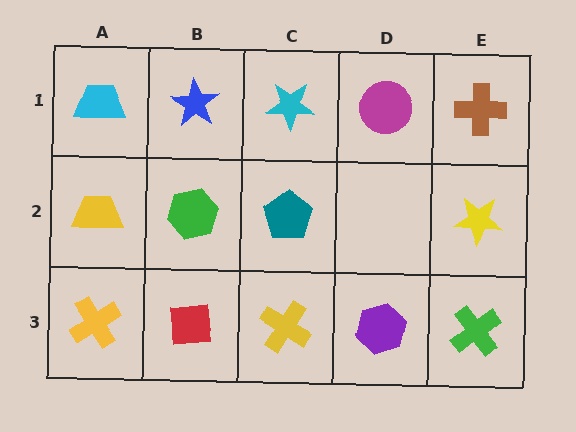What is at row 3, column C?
A yellow cross.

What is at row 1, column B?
A blue star.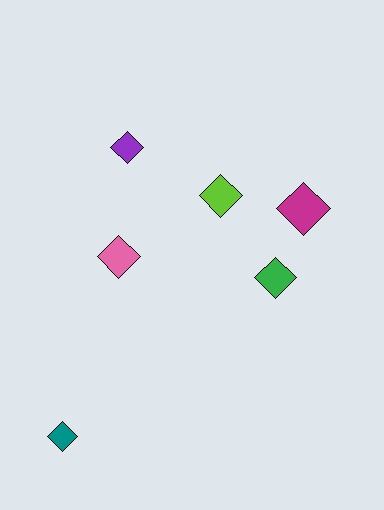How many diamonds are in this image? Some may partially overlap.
There are 6 diamonds.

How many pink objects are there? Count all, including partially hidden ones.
There is 1 pink object.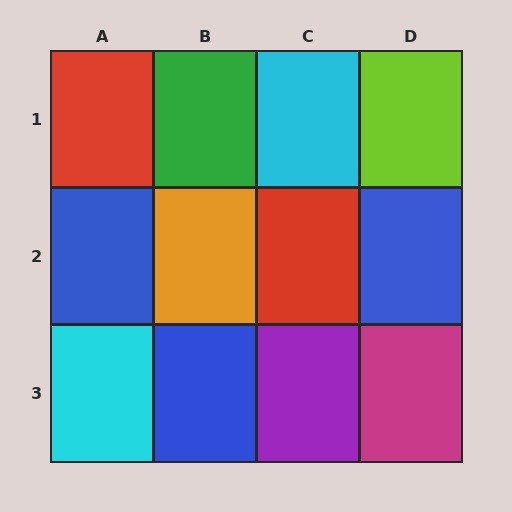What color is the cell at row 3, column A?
Cyan.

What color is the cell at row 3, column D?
Magenta.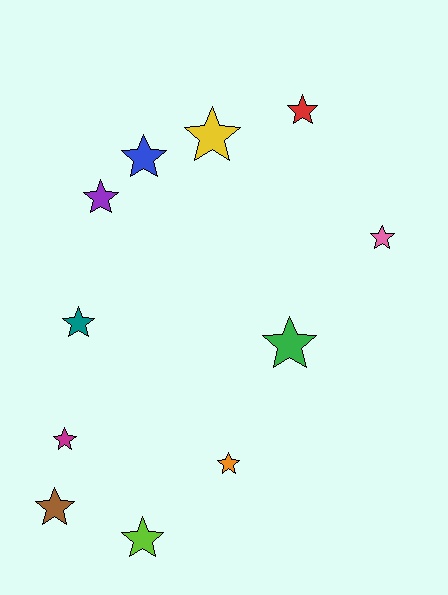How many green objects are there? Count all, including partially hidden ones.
There is 1 green object.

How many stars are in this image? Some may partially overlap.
There are 11 stars.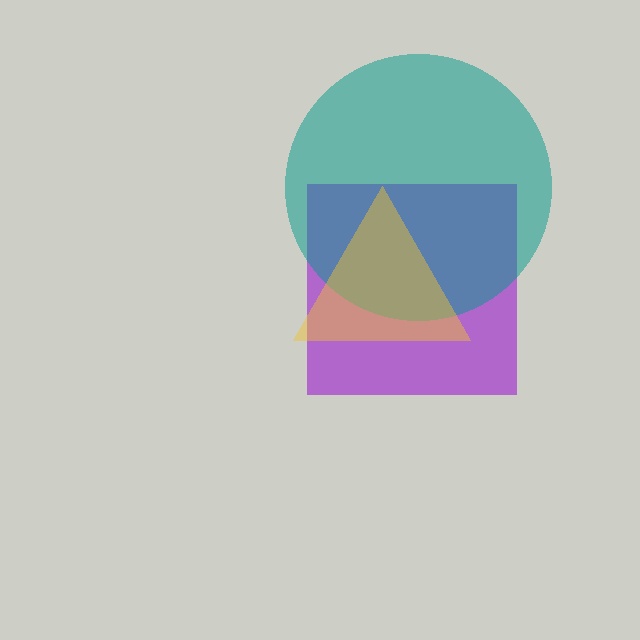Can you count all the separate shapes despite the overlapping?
Yes, there are 3 separate shapes.